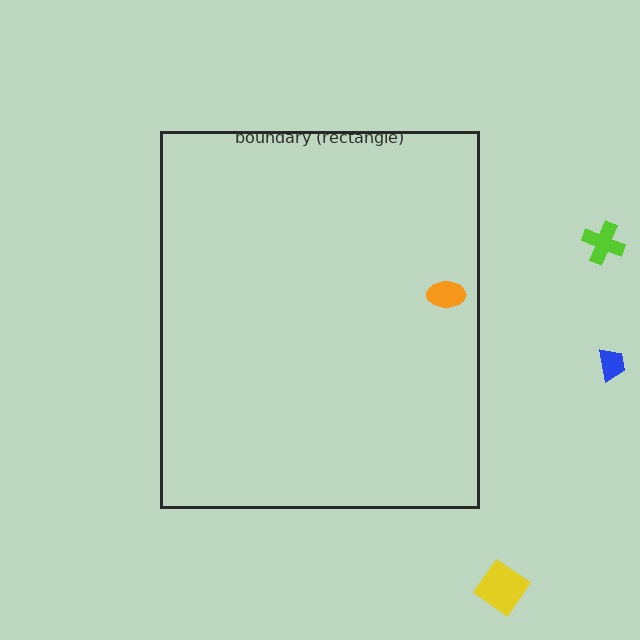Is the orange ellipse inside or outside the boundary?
Inside.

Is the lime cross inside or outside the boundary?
Outside.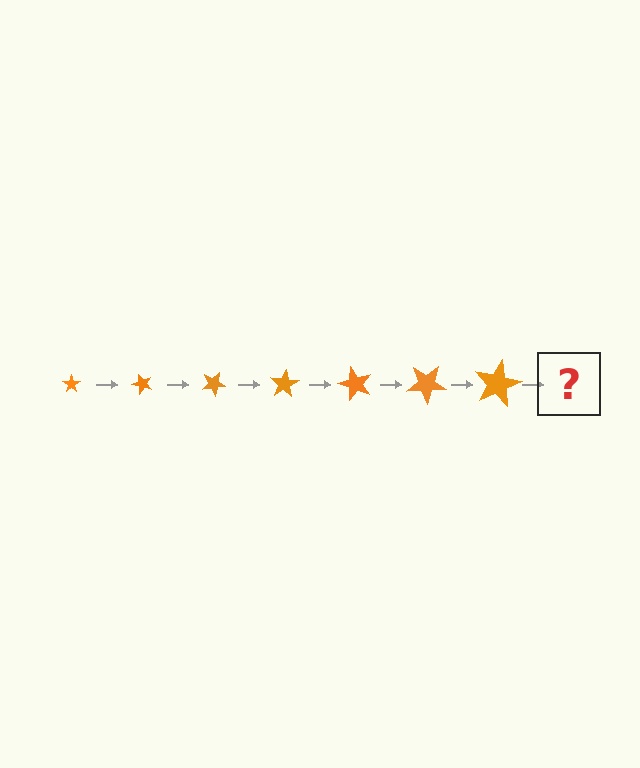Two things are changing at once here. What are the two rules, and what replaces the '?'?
The two rules are that the star grows larger each step and it rotates 50 degrees each step. The '?' should be a star, larger than the previous one and rotated 350 degrees from the start.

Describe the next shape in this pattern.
It should be a star, larger than the previous one and rotated 350 degrees from the start.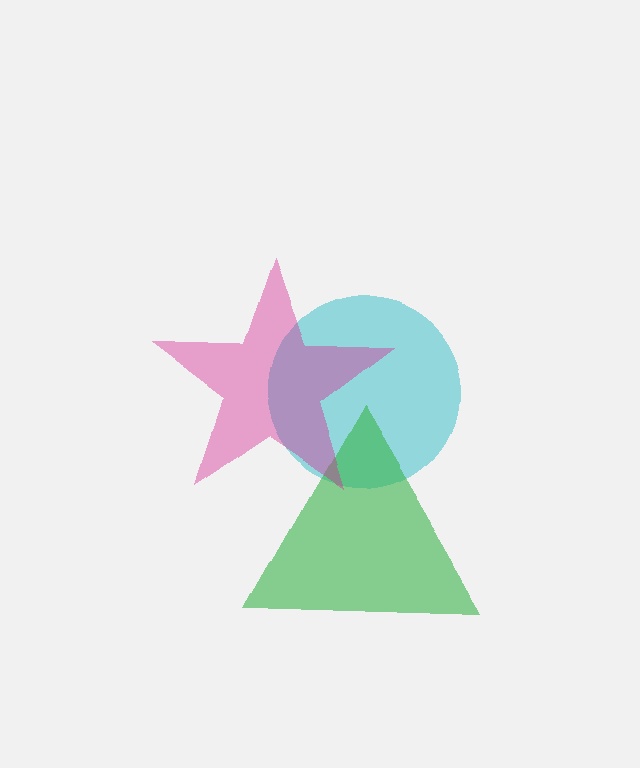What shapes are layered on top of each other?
The layered shapes are: a cyan circle, a green triangle, a magenta star.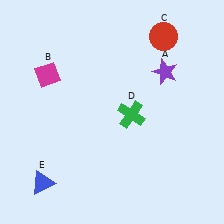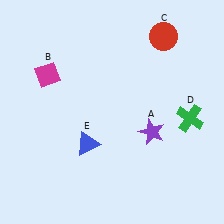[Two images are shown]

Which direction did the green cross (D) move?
The green cross (D) moved right.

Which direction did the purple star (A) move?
The purple star (A) moved down.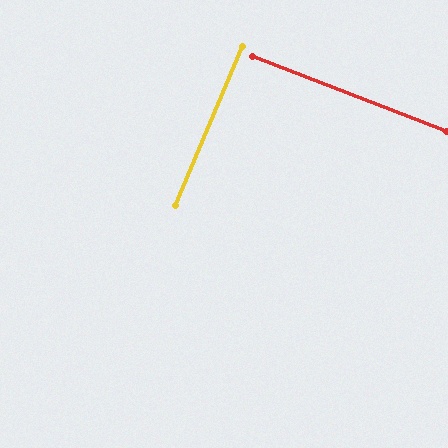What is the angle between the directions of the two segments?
Approximately 88 degrees.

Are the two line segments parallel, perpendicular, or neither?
Perpendicular — they meet at approximately 88°.